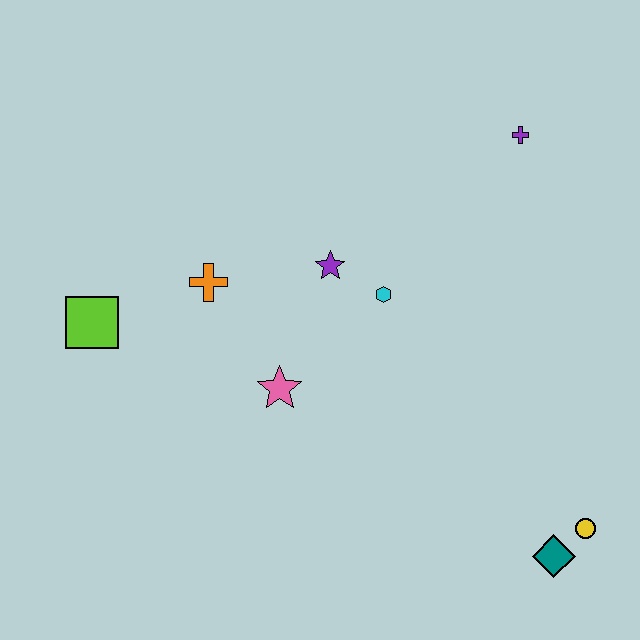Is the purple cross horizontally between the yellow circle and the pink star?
Yes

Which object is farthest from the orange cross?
The yellow circle is farthest from the orange cross.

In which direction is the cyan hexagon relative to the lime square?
The cyan hexagon is to the right of the lime square.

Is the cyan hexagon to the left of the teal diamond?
Yes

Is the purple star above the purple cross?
No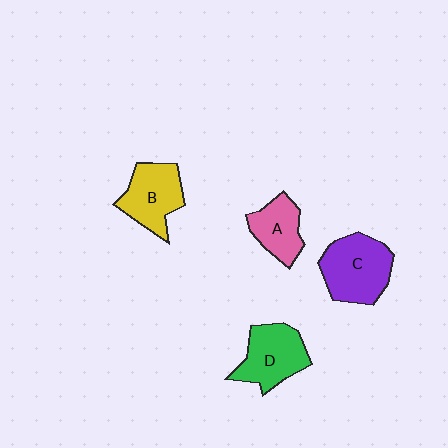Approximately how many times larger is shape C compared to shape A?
Approximately 1.5 times.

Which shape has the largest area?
Shape C (purple).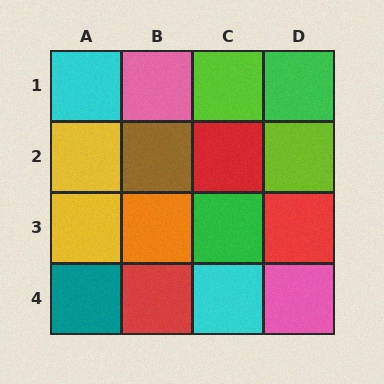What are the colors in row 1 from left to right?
Cyan, pink, lime, green.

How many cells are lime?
2 cells are lime.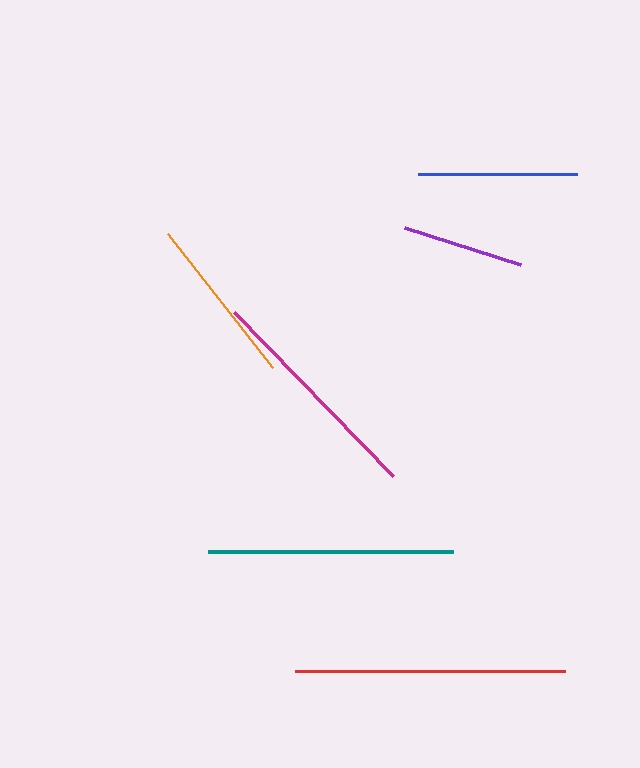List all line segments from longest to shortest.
From longest to shortest: red, teal, magenta, orange, blue, purple.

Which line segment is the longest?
The red line is the longest at approximately 271 pixels.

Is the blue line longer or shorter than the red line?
The red line is longer than the blue line.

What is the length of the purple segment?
The purple segment is approximately 122 pixels long.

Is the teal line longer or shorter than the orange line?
The teal line is longer than the orange line.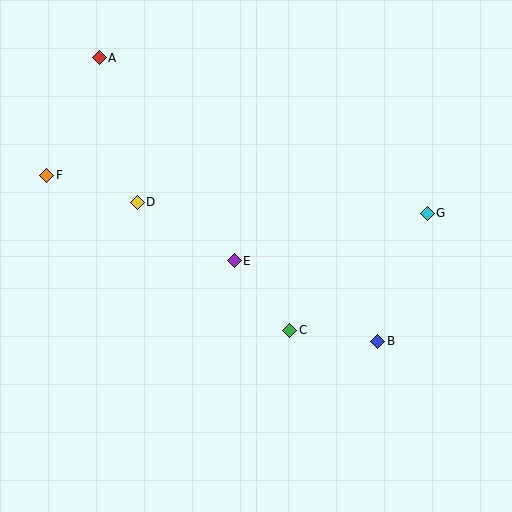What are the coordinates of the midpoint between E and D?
The midpoint between E and D is at (186, 231).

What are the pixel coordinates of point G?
Point G is at (427, 213).